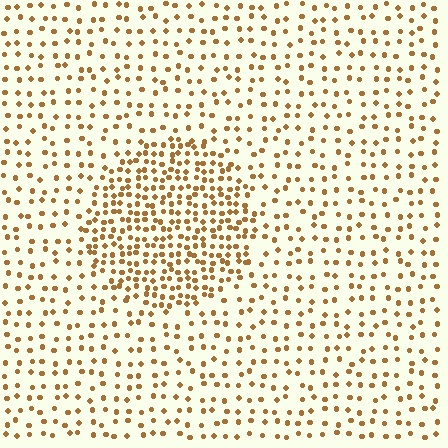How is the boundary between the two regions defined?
The boundary is defined by a change in element density (approximately 2.2x ratio). All elements are the same color, size, and shape.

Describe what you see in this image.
The image contains small brown elements arranged at two different densities. A circle-shaped region is visible where the elements are more densely packed than the surrounding area.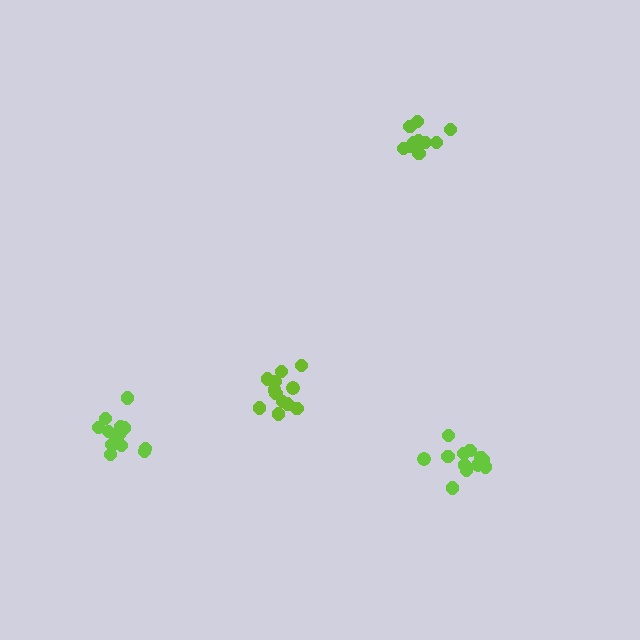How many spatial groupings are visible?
There are 4 spatial groupings.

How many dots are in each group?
Group 1: 14 dots, Group 2: 10 dots, Group 3: 12 dots, Group 4: 12 dots (48 total).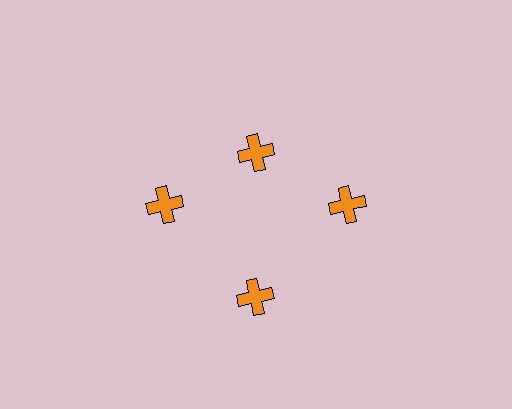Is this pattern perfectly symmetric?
No. The 4 orange crosses are arranged in a ring, but one element near the 12 o'clock position is pulled inward toward the center, breaking the 4-fold rotational symmetry.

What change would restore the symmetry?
The symmetry would be restored by moving it outward, back onto the ring so that all 4 crosses sit at equal angles and equal distance from the center.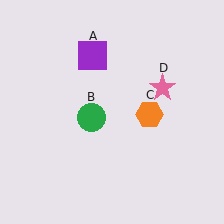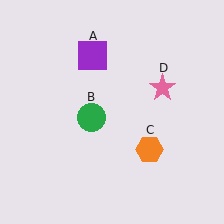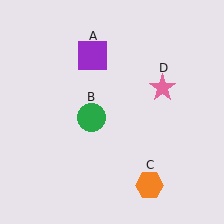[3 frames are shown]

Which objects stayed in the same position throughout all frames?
Purple square (object A) and green circle (object B) and pink star (object D) remained stationary.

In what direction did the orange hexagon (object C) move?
The orange hexagon (object C) moved down.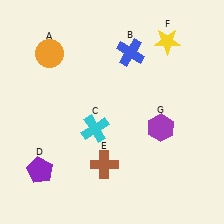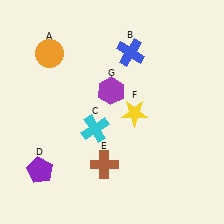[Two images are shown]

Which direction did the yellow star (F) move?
The yellow star (F) moved down.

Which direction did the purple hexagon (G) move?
The purple hexagon (G) moved left.